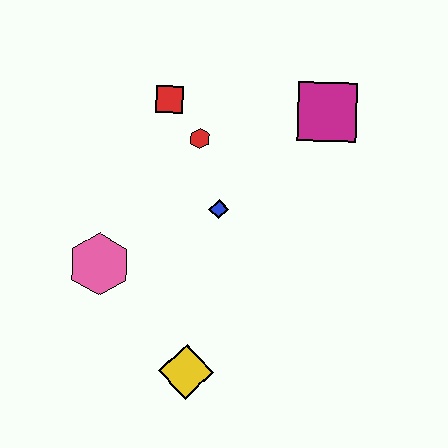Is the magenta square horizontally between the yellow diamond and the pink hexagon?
No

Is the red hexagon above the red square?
No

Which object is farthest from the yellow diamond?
The magenta square is farthest from the yellow diamond.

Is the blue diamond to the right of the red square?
Yes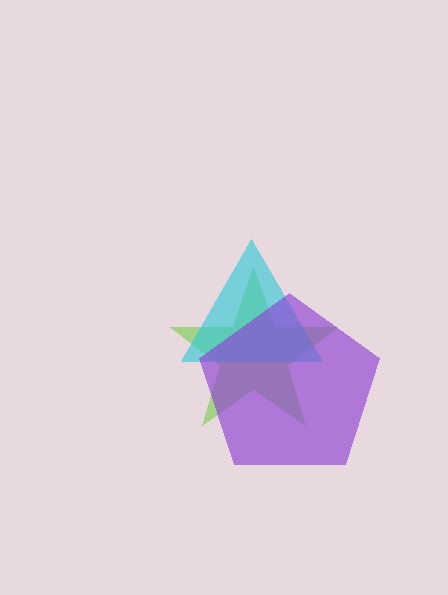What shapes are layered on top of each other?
The layered shapes are: a lime star, a cyan triangle, a purple pentagon.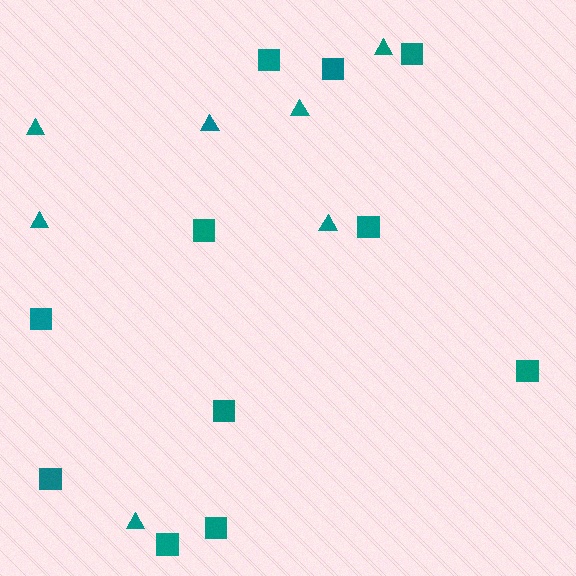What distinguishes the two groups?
There are 2 groups: one group of squares (11) and one group of triangles (7).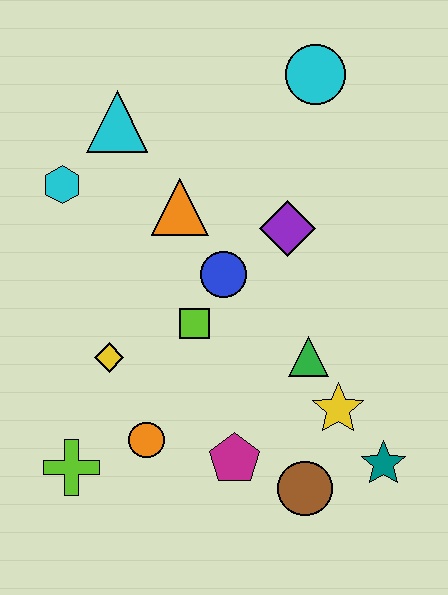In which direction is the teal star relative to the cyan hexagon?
The teal star is to the right of the cyan hexagon.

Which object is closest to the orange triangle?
The blue circle is closest to the orange triangle.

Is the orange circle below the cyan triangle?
Yes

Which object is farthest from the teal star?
The cyan triangle is farthest from the teal star.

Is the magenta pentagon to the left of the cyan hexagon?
No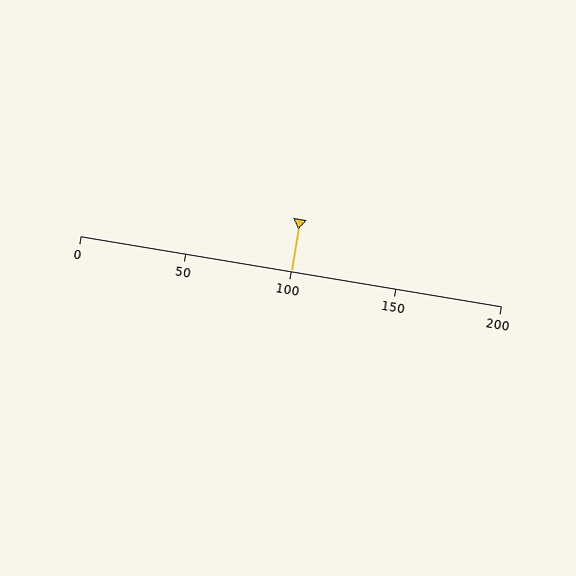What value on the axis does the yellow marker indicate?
The marker indicates approximately 100.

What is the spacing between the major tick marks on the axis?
The major ticks are spaced 50 apart.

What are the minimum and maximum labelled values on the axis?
The axis runs from 0 to 200.